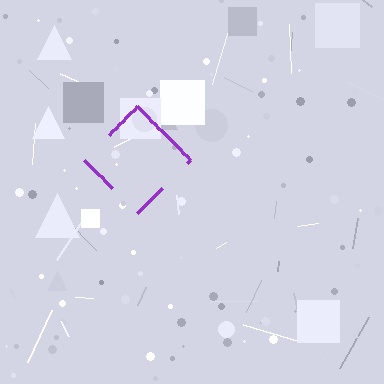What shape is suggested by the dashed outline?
The dashed outline suggests a diamond.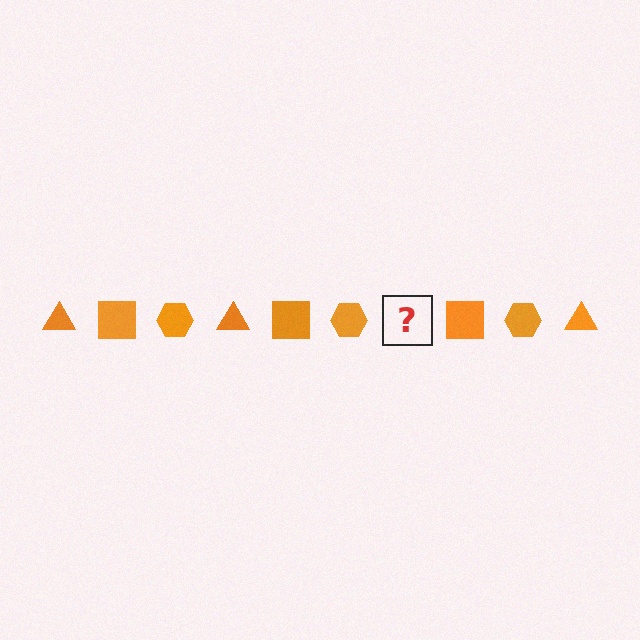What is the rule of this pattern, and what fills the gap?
The rule is that the pattern cycles through triangle, square, hexagon shapes in orange. The gap should be filled with an orange triangle.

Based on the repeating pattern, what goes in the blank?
The blank should be an orange triangle.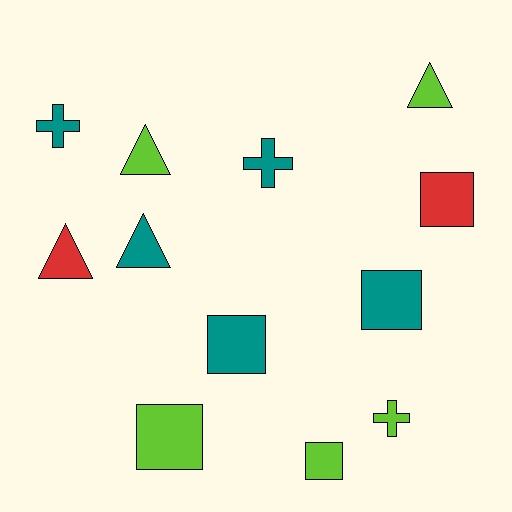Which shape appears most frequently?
Square, with 5 objects.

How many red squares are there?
There is 1 red square.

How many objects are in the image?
There are 12 objects.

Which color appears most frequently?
Lime, with 5 objects.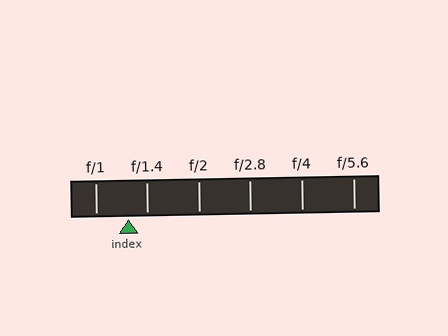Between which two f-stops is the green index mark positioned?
The index mark is between f/1 and f/1.4.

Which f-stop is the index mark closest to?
The index mark is closest to f/1.4.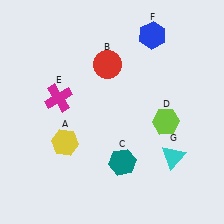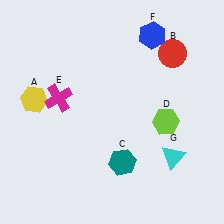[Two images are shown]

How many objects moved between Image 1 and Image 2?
2 objects moved between the two images.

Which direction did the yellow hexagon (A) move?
The yellow hexagon (A) moved up.